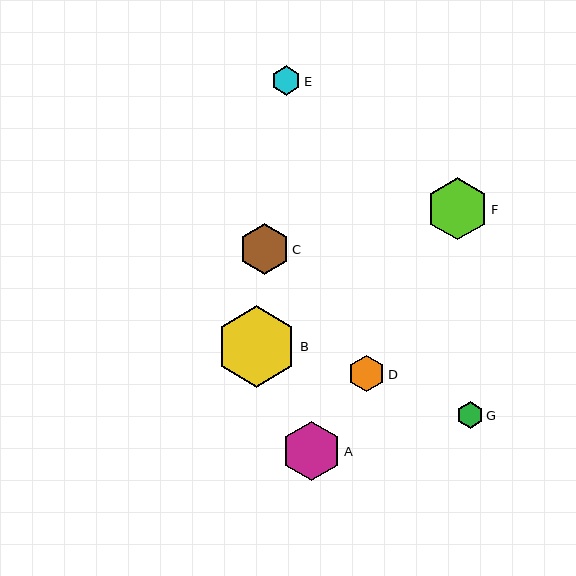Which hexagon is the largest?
Hexagon B is the largest with a size of approximately 81 pixels.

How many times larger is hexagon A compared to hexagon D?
Hexagon A is approximately 1.6 times the size of hexagon D.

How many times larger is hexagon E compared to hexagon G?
Hexagon E is approximately 1.1 times the size of hexagon G.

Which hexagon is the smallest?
Hexagon G is the smallest with a size of approximately 26 pixels.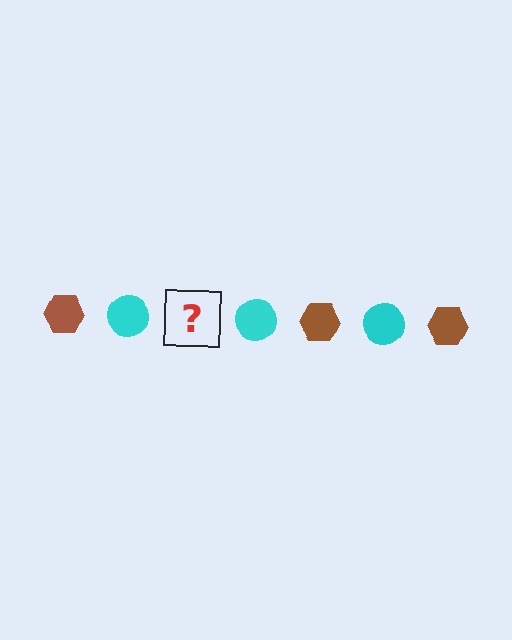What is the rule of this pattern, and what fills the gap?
The rule is that the pattern alternates between brown hexagon and cyan circle. The gap should be filled with a brown hexagon.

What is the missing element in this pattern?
The missing element is a brown hexagon.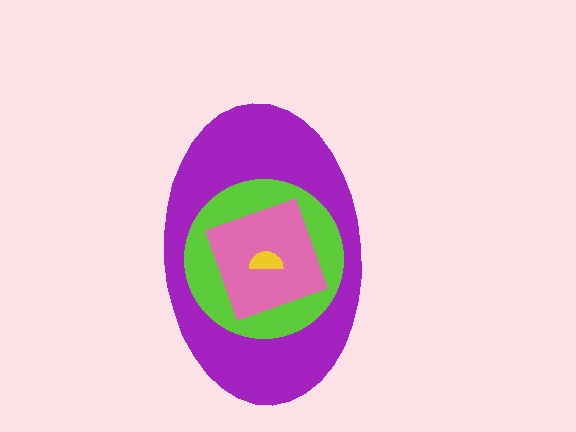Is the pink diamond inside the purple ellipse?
Yes.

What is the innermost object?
The yellow semicircle.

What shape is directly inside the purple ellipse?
The lime circle.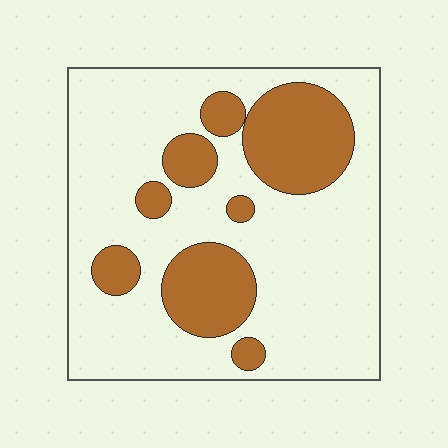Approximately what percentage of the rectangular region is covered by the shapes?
Approximately 25%.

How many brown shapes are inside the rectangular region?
8.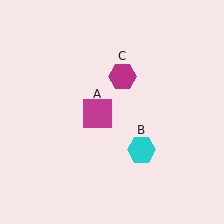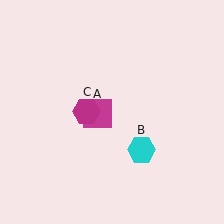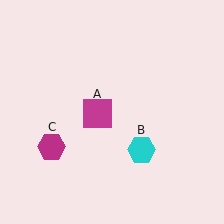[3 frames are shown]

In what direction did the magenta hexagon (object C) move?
The magenta hexagon (object C) moved down and to the left.